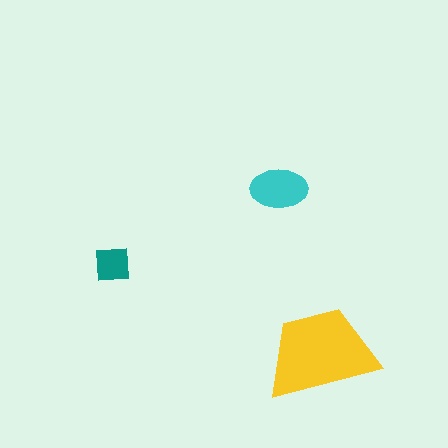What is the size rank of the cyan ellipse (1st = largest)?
2nd.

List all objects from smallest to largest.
The teal square, the cyan ellipse, the yellow trapezoid.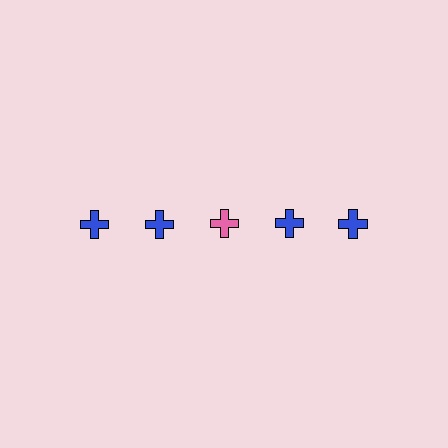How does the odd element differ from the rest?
It has a different color: pink instead of blue.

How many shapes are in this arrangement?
There are 5 shapes arranged in a grid pattern.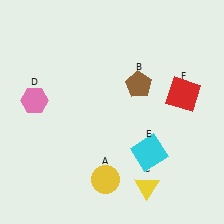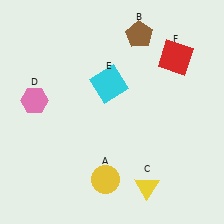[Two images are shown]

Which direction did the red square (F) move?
The red square (F) moved up.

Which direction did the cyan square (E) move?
The cyan square (E) moved up.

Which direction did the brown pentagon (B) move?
The brown pentagon (B) moved up.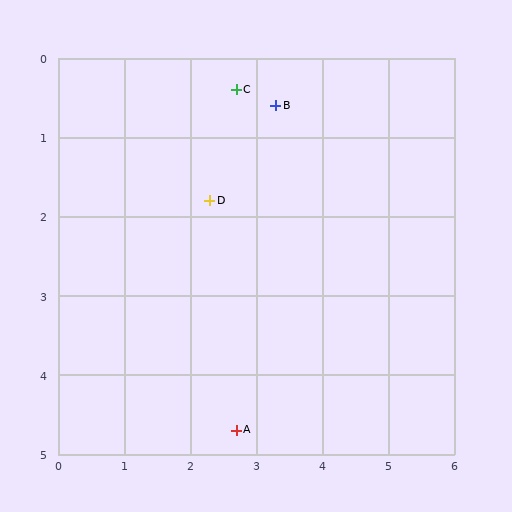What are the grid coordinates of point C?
Point C is at approximately (2.7, 0.4).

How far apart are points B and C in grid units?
Points B and C are about 0.6 grid units apart.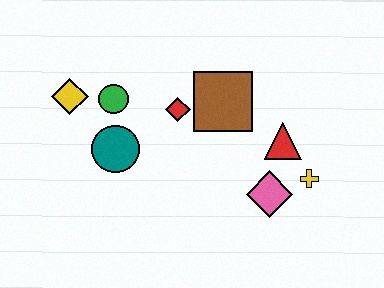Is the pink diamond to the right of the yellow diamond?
Yes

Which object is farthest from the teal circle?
The yellow cross is farthest from the teal circle.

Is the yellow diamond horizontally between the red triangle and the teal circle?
No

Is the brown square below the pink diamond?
No